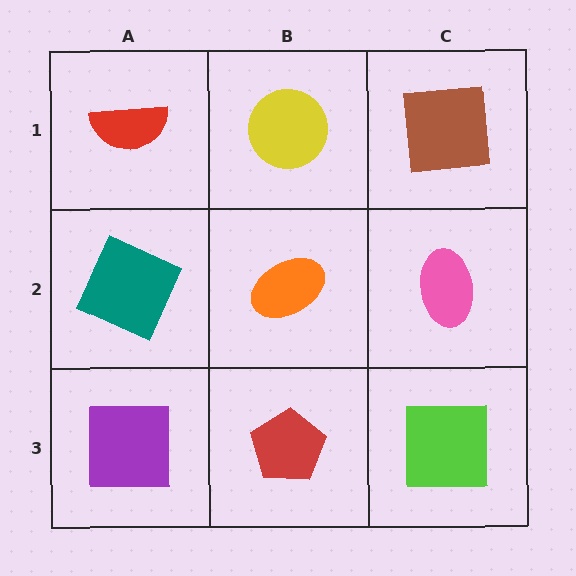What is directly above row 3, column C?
A pink ellipse.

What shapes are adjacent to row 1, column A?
A teal square (row 2, column A), a yellow circle (row 1, column B).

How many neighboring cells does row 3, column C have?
2.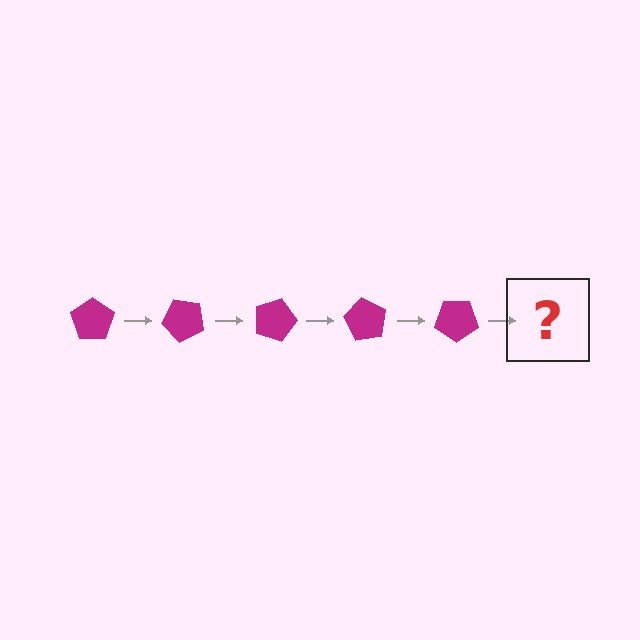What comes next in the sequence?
The next element should be a magenta pentagon rotated 225 degrees.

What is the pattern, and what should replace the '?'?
The pattern is that the pentagon rotates 45 degrees each step. The '?' should be a magenta pentagon rotated 225 degrees.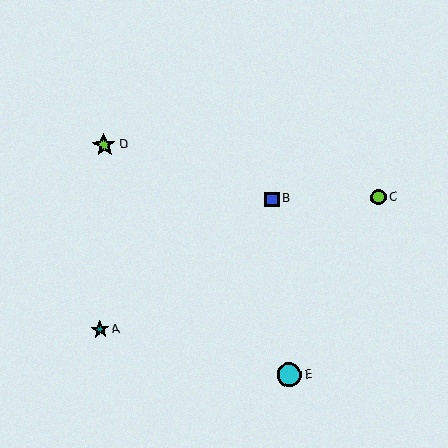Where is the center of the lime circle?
The center of the lime circle is at (378, 197).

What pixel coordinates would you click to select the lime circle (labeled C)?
Click at (378, 197) to select the lime circle C.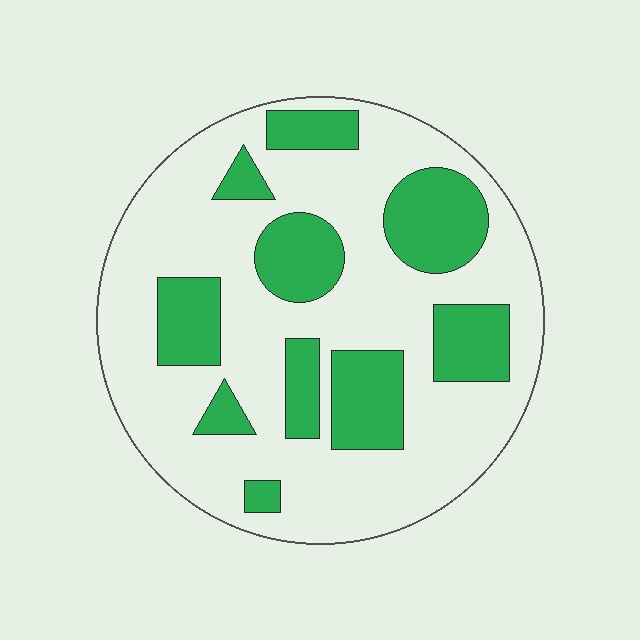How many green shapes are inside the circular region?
10.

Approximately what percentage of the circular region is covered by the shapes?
Approximately 30%.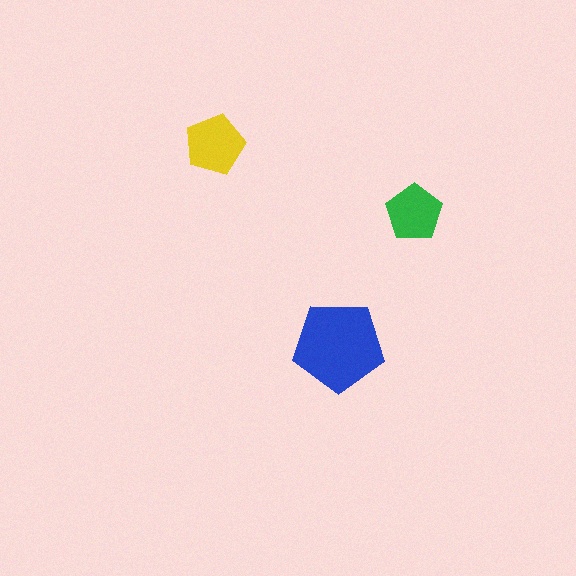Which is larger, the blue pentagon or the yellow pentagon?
The blue one.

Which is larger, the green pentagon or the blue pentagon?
The blue one.